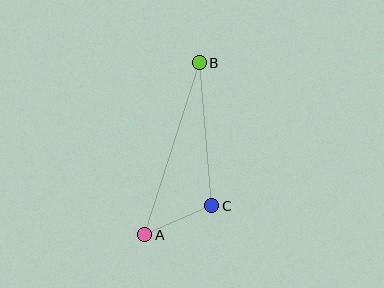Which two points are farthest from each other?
Points A and B are farthest from each other.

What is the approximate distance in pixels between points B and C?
The distance between B and C is approximately 144 pixels.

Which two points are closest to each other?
Points A and C are closest to each other.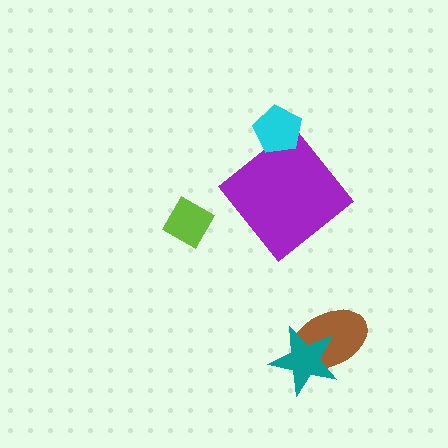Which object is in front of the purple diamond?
The cyan pentagon is in front of the purple diamond.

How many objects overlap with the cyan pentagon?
1 object overlaps with the cyan pentagon.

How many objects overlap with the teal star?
1 object overlaps with the teal star.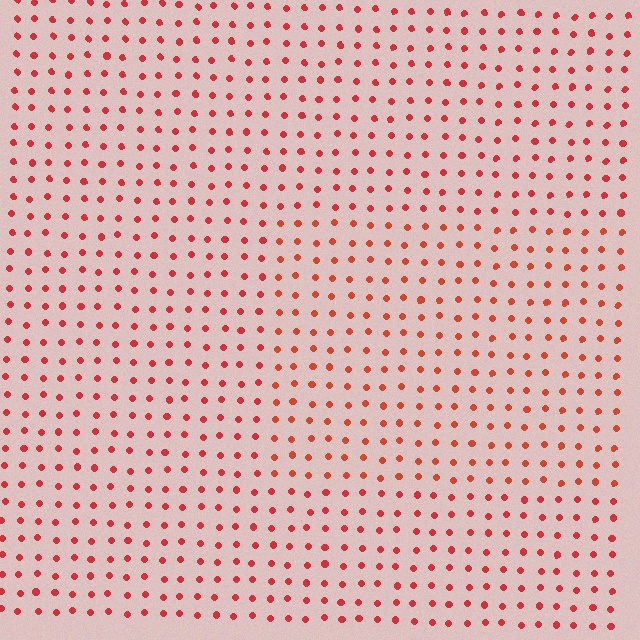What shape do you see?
I see a rectangle.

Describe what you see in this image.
The image is filled with small red elements in a uniform arrangement. A rectangle-shaped region is visible where the elements are tinted to a slightly different hue, forming a subtle color boundary.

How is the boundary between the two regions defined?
The boundary is defined purely by a slight shift in hue (about 13 degrees). Spacing, size, and orientation are identical on both sides.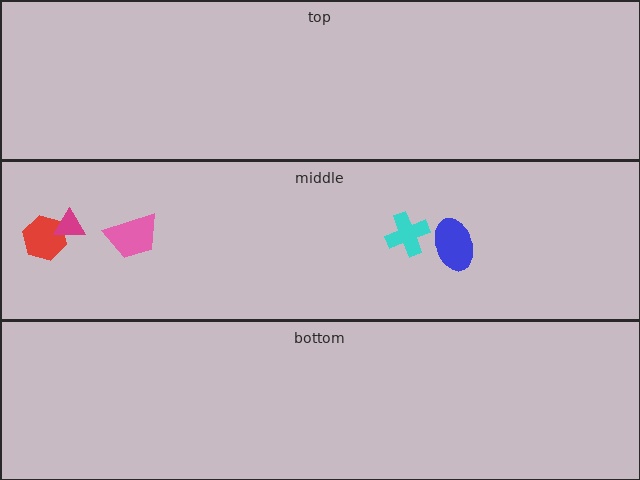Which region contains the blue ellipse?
The middle region.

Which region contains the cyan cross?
The middle region.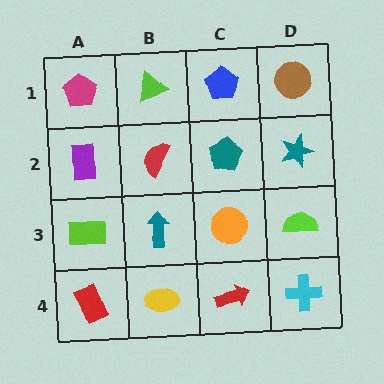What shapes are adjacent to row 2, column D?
A brown circle (row 1, column D), a lime semicircle (row 3, column D), a teal pentagon (row 2, column C).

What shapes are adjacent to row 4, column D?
A lime semicircle (row 3, column D), a red arrow (row 4, column C).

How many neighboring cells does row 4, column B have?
3.